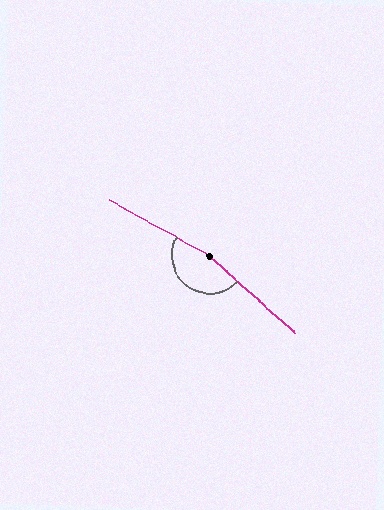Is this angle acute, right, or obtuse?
It is obtuse.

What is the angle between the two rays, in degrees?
Approximately 167 degrees.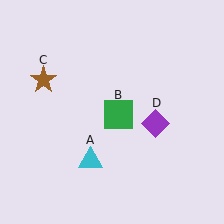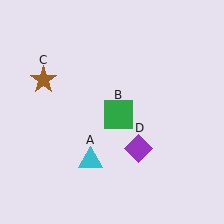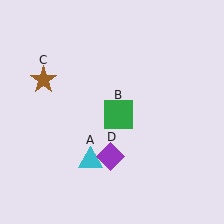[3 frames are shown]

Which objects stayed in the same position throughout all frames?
Cyan triangle (object A) and green square (object B) and brown star (object C) remained stationary.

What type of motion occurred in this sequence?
The purple diamond (object D) rotated clockwise around the center of the scene.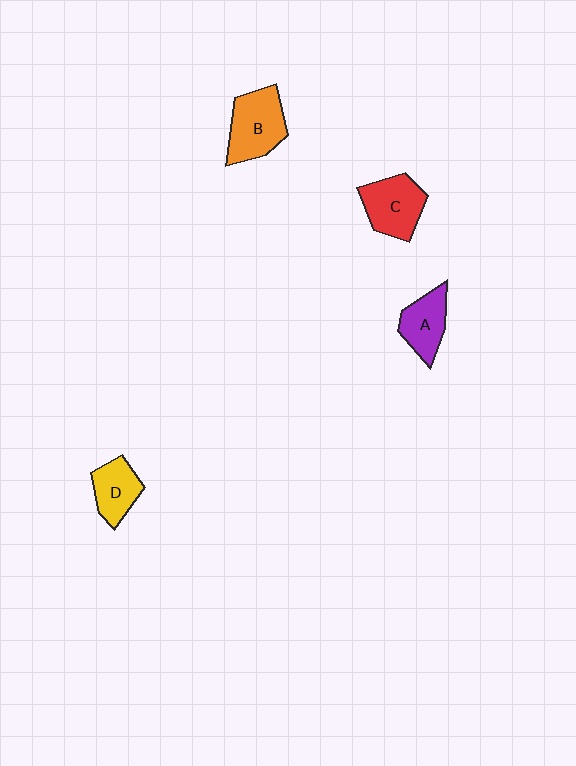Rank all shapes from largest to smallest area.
From largest to smallest: B (orange), C (red), A (purple), D (yellow).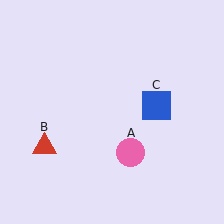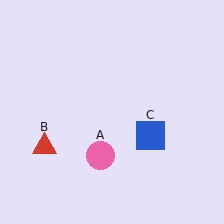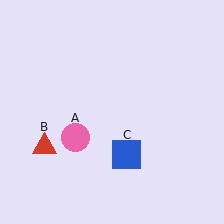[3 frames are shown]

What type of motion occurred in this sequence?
The pink circle (object A), blue square (object C) rotated clockwise around the center of the scene.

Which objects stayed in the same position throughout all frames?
Red triangle (object B) remained stationary.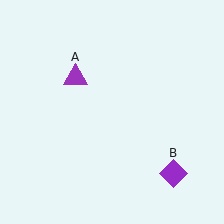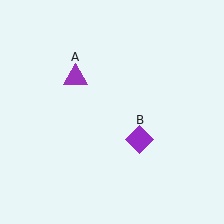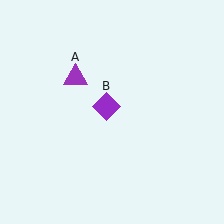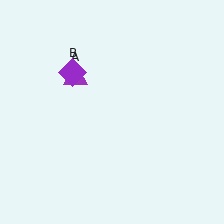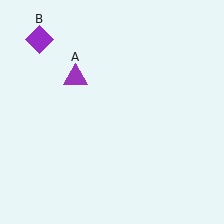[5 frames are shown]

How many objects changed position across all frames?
1 object changed position: purple diamond (object B).